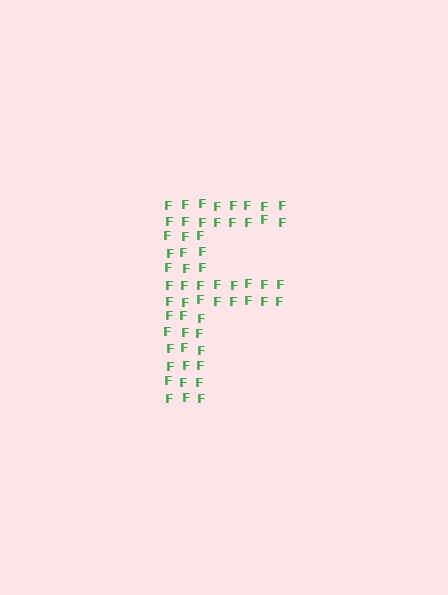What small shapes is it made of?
It is made of small letter F's.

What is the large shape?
The large shape is the letter F.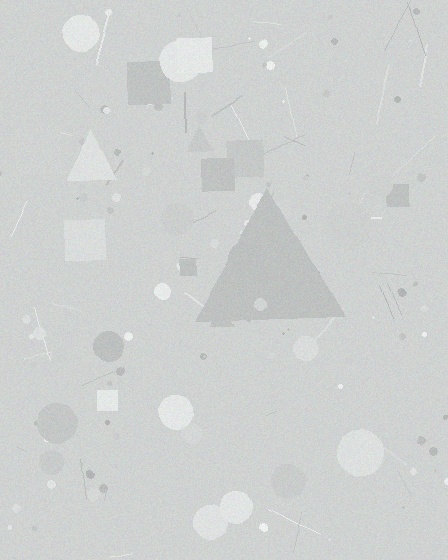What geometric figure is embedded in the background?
A triangle is embedded in the background.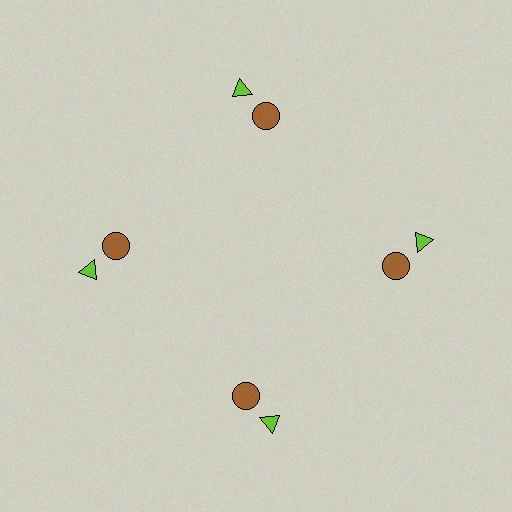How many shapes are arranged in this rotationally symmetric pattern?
There are 8 shapes, arranged in 4 groups of 2.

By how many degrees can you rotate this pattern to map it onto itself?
The pattern maps onto itself every 90 degrees of rotation.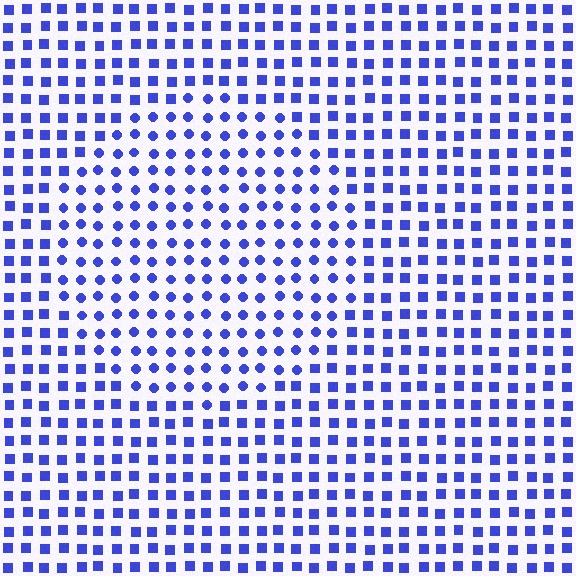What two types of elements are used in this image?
The image uses circles inside the circle region and squares outside it.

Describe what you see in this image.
The image is filled with small blue elements arranged in a uniform grid. A circle-shaped region contains circles, while the surrounding area contains squares. The boundary is defined purely by the change in element shape.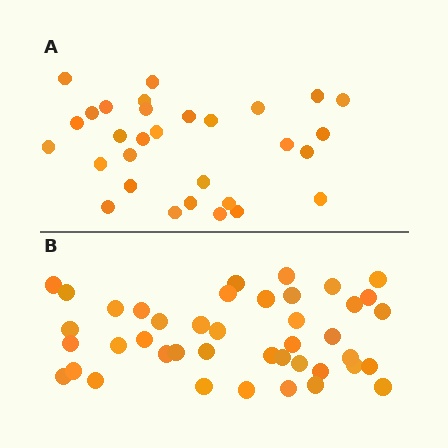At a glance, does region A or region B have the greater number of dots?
Region B (the bottom region) has more dots.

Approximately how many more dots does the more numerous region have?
Region B has roughly 12 or so more dots than region A.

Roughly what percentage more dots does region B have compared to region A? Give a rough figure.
About 40% more.